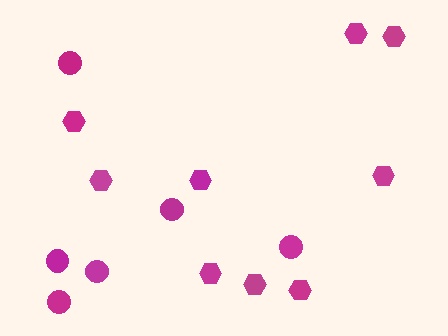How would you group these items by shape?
There are 2 groups: one group of circles (6) and one group of hexagons (9).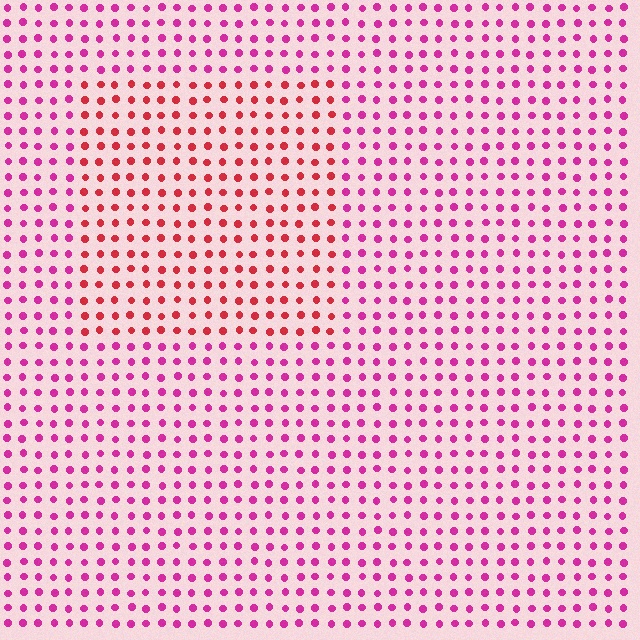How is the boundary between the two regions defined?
The boundary is defined purely by a slight shift in hue (about 36 degrees). Spacing, size, and orientation are identical on both sides.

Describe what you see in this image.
The image is filled with small magenta elements in a uniform arrangement. A rectangle-shaped region is visible where the elements are tinted to a slightly different hue, forming a subtle color boundary.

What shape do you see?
I see a rectangle.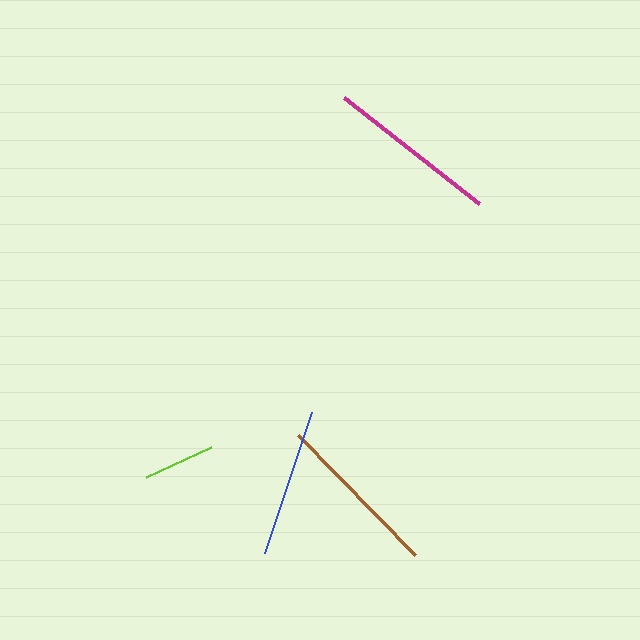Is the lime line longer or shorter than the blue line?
The blue line is longer than the lime line.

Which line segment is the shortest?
The lime line is the shortest at approximately 72 pixels.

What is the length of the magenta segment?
The magenta segment is approximately 172 pixels long.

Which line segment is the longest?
The magenta line is the longest at approximately 172 pixels.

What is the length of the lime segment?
The lime segment is approximately 72 pixels long.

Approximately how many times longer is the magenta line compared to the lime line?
The magenta line is approximately 2.4 times the length of the lime line.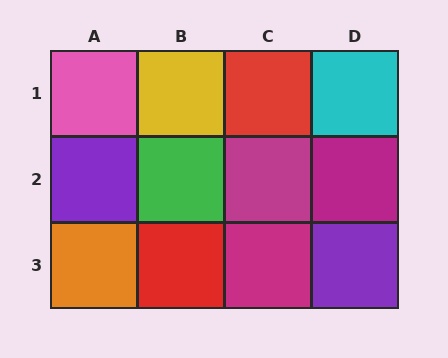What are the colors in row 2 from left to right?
Purple, green, magenta, magenta.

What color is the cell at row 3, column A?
Orange.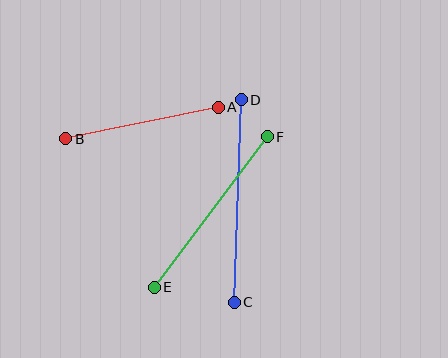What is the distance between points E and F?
The distance is approximately 188 pixels.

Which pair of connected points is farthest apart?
Points C and D are farthest apart.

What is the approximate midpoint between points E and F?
The midpoint is at approximately (211, 212) pixels.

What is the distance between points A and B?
The distance is approximately 156 pixels.